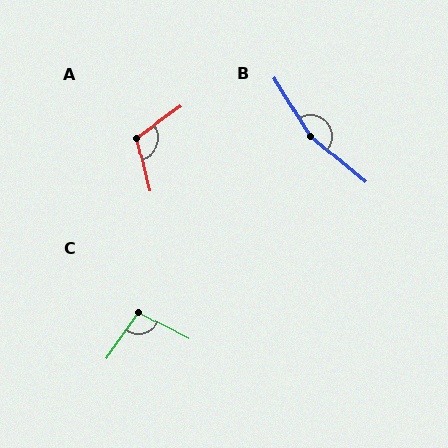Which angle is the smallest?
C, at approximately 97 degrees.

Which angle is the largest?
B, at approximately 161 degrees.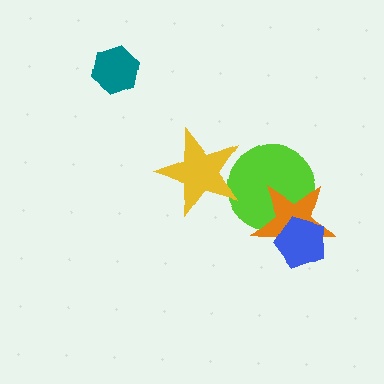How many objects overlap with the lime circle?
3 objects overlap with the lime circle.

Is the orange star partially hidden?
Yes, it is partially covered by another shape.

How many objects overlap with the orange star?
2 objects overlap with the orange star.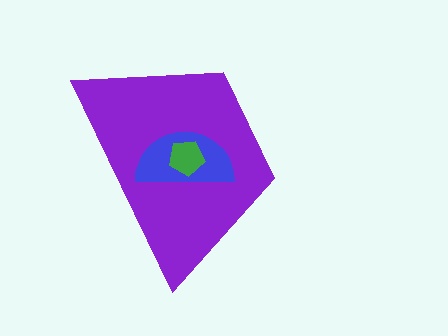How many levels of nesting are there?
3.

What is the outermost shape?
The purple trapezoid.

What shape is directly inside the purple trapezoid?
The blue semicircle.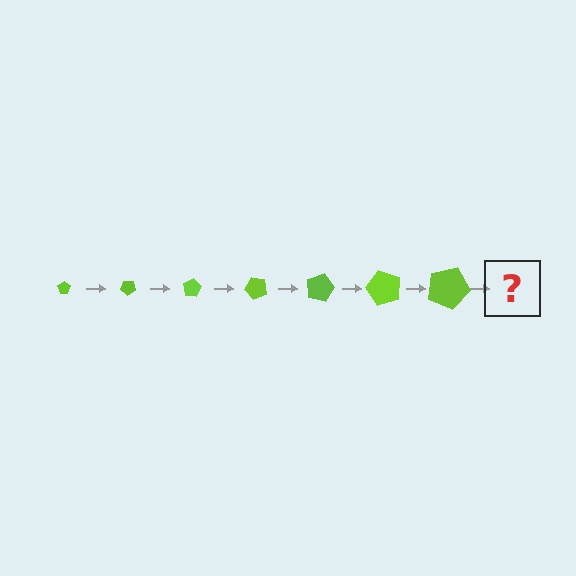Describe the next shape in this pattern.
It should be a pentagon, larger than the previous one and rotated 280 degrees from the start.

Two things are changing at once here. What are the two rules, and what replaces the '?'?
The two rules are that the pentagon grows larger each step and it rotates 40 degrees each step. The '?' should be a pentagon, larger than the previous one and rotated 280 degrees from the start.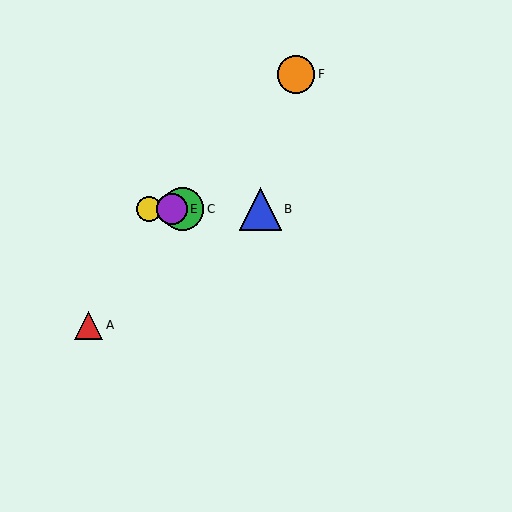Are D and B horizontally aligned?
Yes, both are at y≈209.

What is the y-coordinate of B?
Object B is at y≈209.